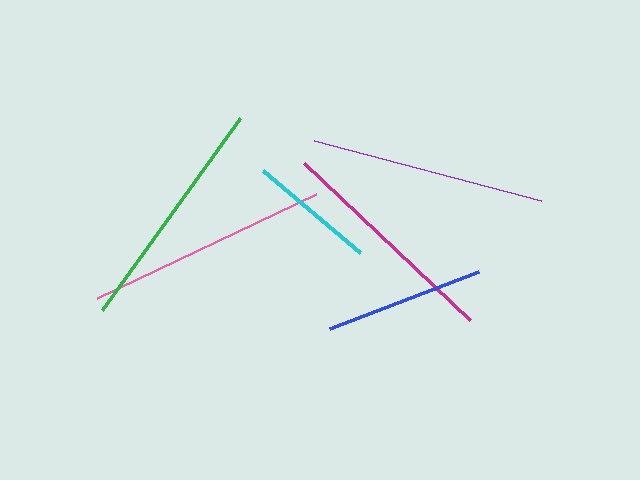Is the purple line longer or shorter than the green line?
The green line is longer than the purple line.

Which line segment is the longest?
The pink line is the longest at approximately 242 pixels.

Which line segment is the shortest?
The cyan line is the shortest at approximately 128 pixels.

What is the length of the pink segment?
The pink segment is approximately 242 pixels long.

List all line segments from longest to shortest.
From longest to shortest: pink, green, purple, magenta, blue, cyan.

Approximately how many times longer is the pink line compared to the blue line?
The pink line is approximately 1.5 times the length of the blue line.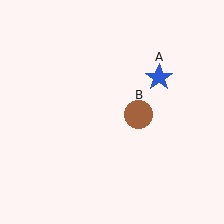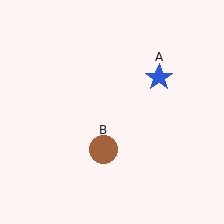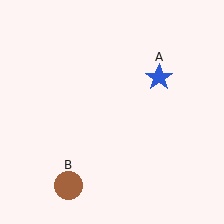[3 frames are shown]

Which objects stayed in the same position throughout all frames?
Blue star (object A) remained stationary.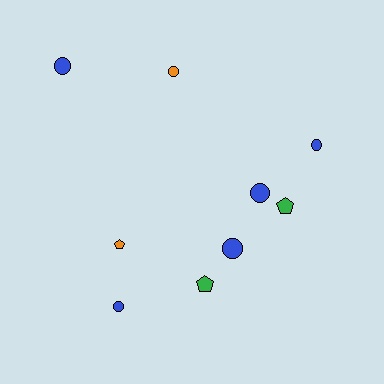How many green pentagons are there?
There are 2 green pentagons.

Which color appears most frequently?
Blue, with 5 objects.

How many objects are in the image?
There are 9 objects.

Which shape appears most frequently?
Circle, with 6 objects.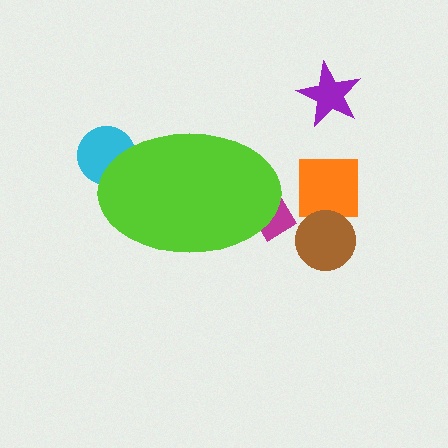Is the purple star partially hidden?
No, the purple star is fully visible.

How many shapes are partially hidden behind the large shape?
2 shapes are partially hidden.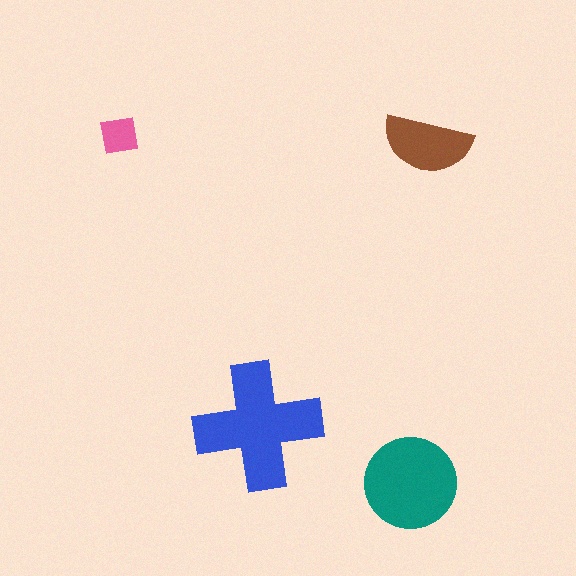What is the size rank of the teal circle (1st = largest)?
2nd.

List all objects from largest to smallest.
The blue cross, the teal circle, the brown semicircle, the pink square.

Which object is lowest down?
The teal circle is bottommost.